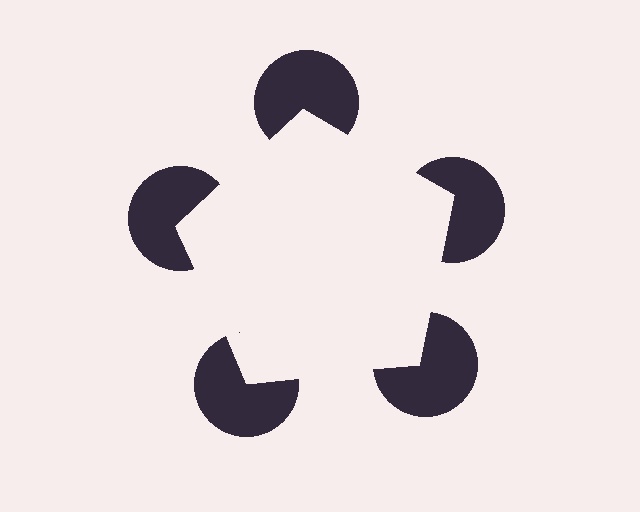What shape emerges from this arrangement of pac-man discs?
An illusory pentagon — its edges are inferred from the aligned wedge cuts in the pac-man discs, not physically drawn.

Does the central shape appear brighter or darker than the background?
It typically appears slightly brighter than the background, even though no actual brightness change is drawn.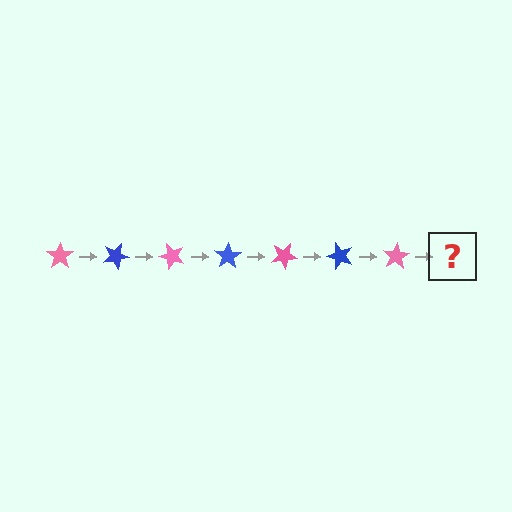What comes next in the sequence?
The next element should be a blue star, rotated 175 degrees from the start.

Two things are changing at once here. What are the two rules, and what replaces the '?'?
The two rules are that it rotates 25 degrees each step and the color cycles through pink and blue. The '?' should be a blue star, rotated 175 degrees from the start.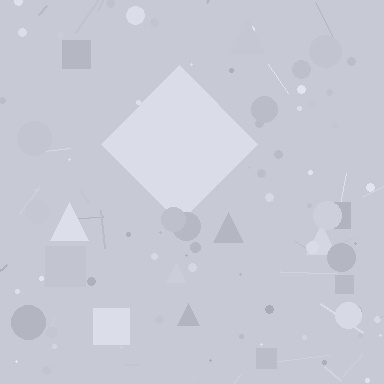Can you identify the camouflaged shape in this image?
The camouflaged shape is a diamond.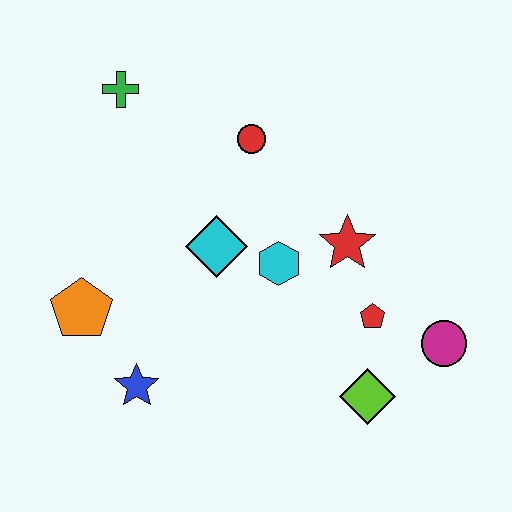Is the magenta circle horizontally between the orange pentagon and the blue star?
No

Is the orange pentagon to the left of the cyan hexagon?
Yes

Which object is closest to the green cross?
The red circle is closest to the green cross.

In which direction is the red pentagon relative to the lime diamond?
The red pentagon is above the lime diamond.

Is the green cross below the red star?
No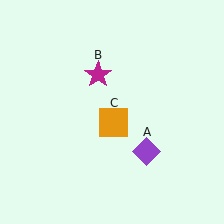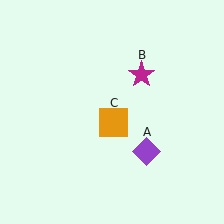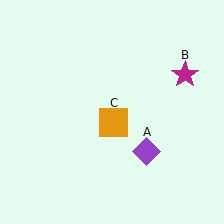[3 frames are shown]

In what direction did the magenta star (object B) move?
The magenta star (object B) moved right.